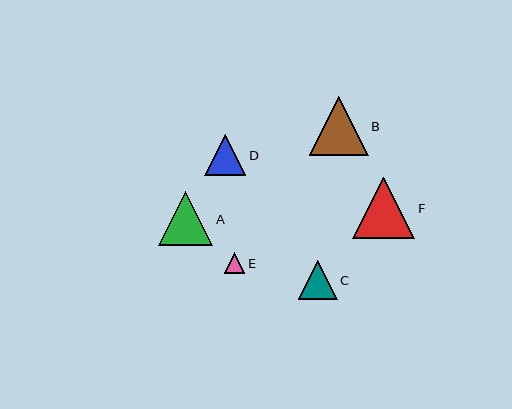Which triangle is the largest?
Triangle F is the largest with a size of approximately 62 pixels.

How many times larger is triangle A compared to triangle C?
Triangle A is approximately 1.4 times the size of triangle C.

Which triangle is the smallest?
Triangle E is the smallest with a size of approximately 21 pixels.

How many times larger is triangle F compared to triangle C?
Triangle F is approximately 1.6 times the size of triangle C.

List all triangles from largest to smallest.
From largest to smallest: F, B, A, D, C, E.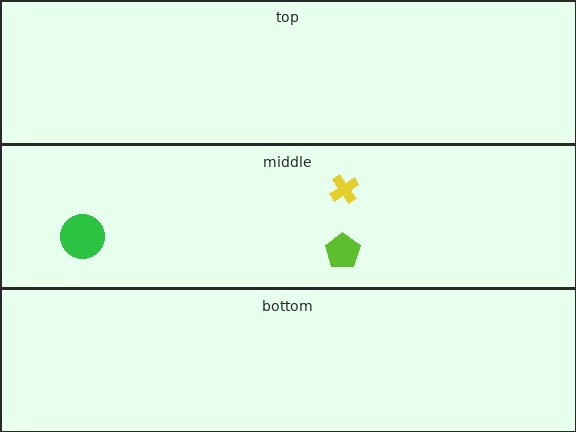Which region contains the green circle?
The middle region.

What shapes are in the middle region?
The green circle, the lime pentagon, the yellow cross.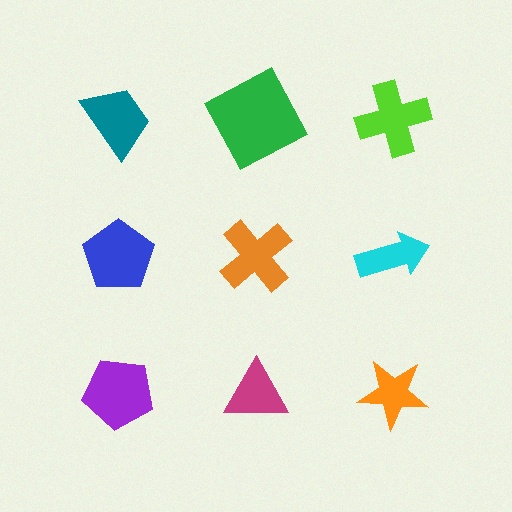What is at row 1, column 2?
A green square.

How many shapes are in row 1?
3 shapes.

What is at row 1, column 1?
A teal trapezoid.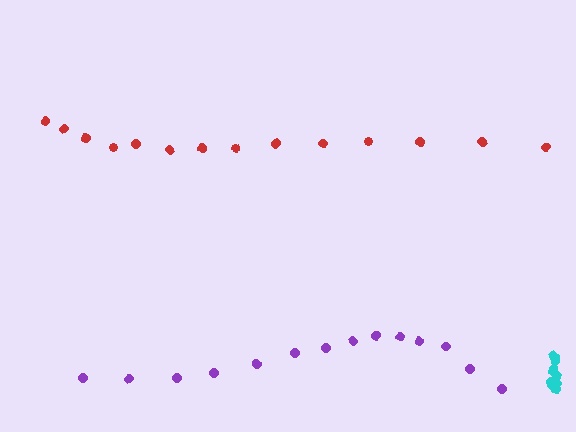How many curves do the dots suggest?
There are 3 distinct paths.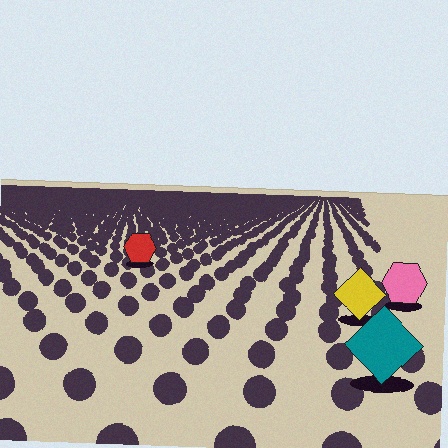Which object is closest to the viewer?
The teal diamond is closest. The texture marks near it are larger and more spread out.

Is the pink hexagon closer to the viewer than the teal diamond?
No. The teal diamond is closer — you can tell from the texture gradient: the ground texture is coarser near it.